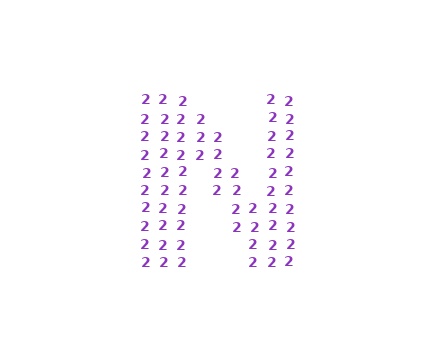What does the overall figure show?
The overall figure shows the letter N.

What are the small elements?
The small elements are digit 2's.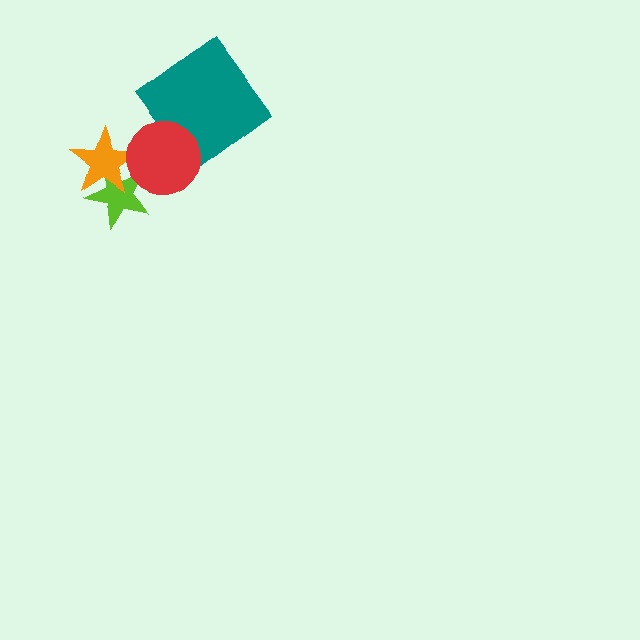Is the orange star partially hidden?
Yes, it is partially covered by another shape.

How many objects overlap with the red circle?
3 objects overlap with the red circle.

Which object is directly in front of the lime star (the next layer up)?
The orange star is directly in front of the lime star.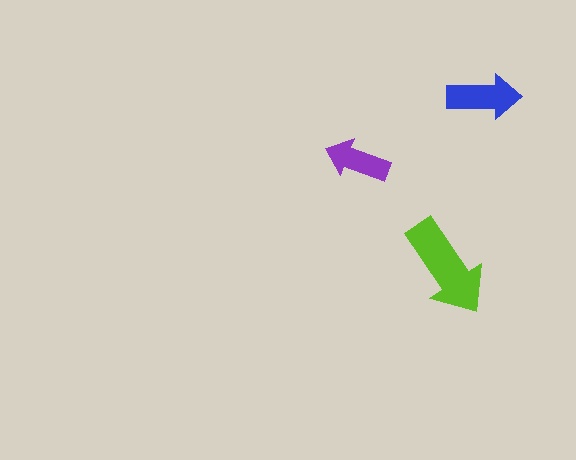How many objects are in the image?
There are 3 objects in the image.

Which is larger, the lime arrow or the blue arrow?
The lime one.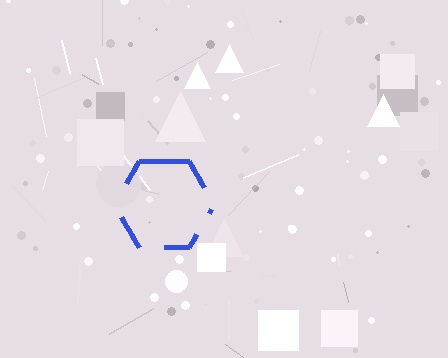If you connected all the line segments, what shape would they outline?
They would outline a hexagon.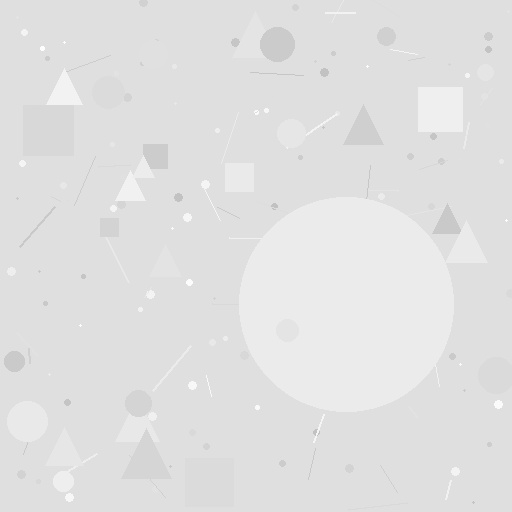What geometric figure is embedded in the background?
A circle is embedded in the background.